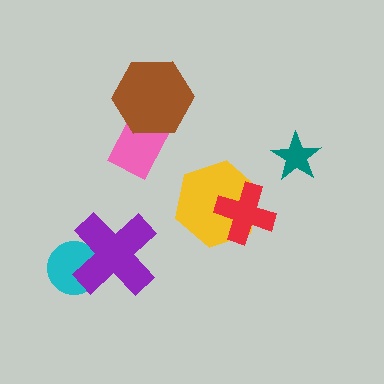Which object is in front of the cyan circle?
The purple cross is in front of the cyan circle.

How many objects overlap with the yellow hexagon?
1 object overlaps with the yellow hexagon.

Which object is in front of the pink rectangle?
The brown hexagon is in front of the pink rectangle.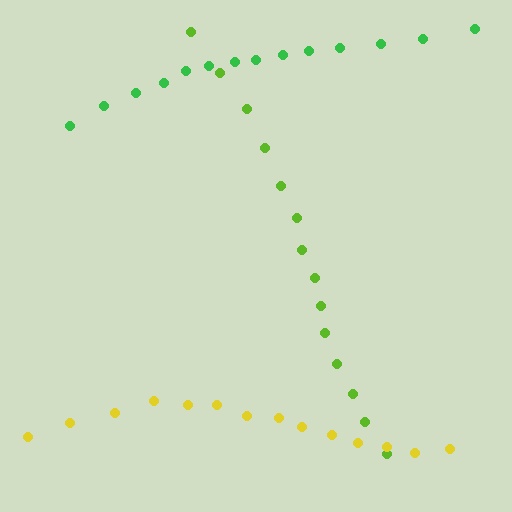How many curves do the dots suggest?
There are 3 distinct paths.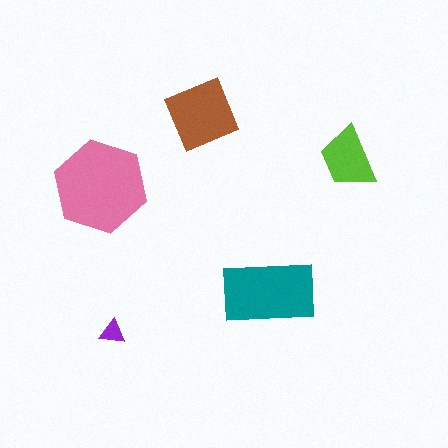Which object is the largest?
The pink hexagon.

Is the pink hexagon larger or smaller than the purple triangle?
Larger.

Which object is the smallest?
The purple triangle.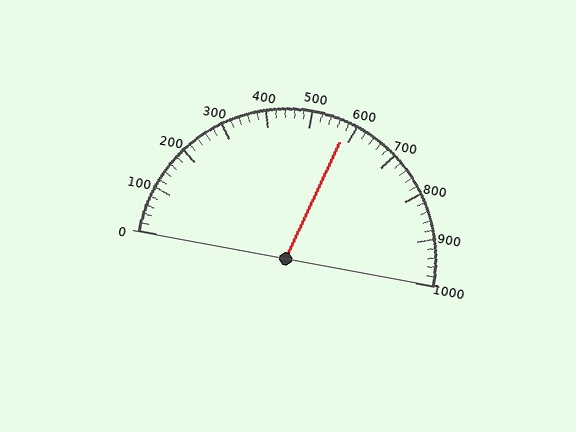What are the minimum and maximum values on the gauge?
The gauge ranges from 0 to 1000.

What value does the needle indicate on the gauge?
The needle indicates approximately 580.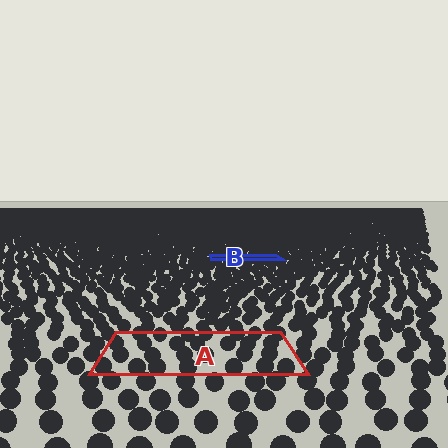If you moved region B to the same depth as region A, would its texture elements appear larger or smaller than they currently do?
They would appear larger. At a closer depth, the same texture elements are projected at a bigger on-screen size.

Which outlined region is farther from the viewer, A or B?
Region B is farther from the viewer — the texture elements inside it appear smaller and more densely packed.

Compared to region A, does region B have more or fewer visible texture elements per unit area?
Region B has more texture elements per unit area — they are packed more densely because it is farther away.